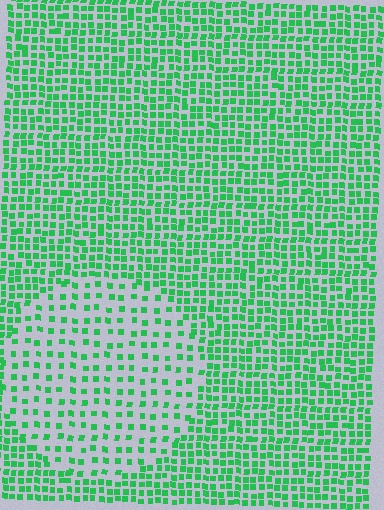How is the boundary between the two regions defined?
The boundary is defined by a change in element density (approximately 2.1x ratio). All elements are the same color, size, and shape.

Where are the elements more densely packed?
The elements are more densely packed outside the circle boundary.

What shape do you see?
I see a circle.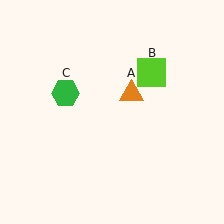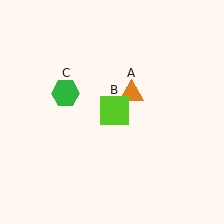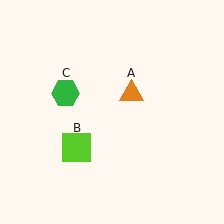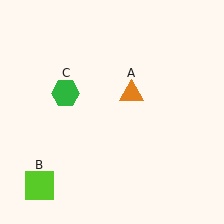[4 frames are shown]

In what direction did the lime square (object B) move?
The lime square (object B) moved down and to the left.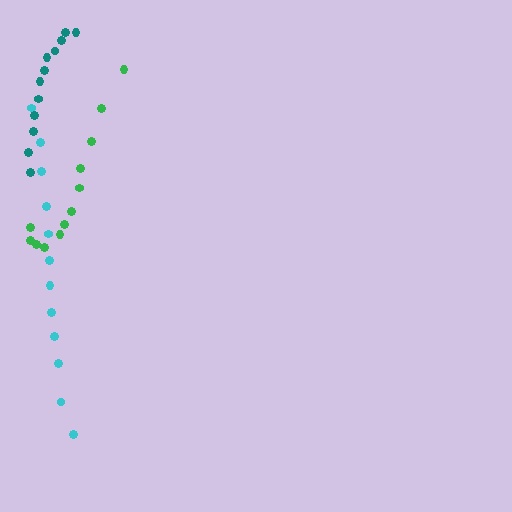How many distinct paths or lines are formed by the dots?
There are 3 distinct paths.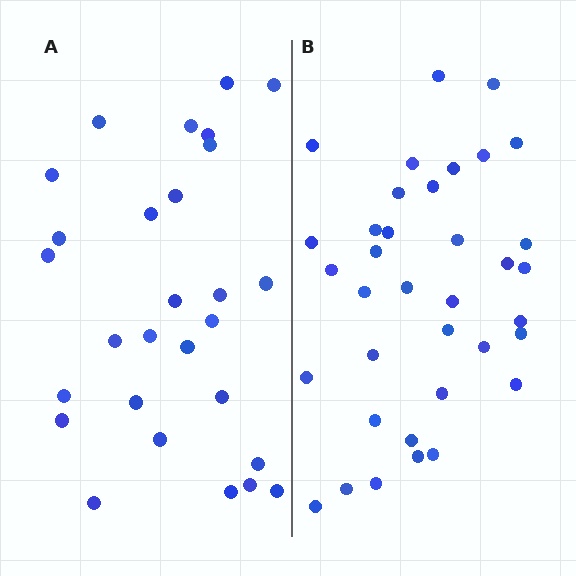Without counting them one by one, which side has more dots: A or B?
Region B (the right region) has more dots.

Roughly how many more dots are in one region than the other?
Region B has roughly 8 or so more dots than region A.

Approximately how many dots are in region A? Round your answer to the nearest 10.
About 30 dots. (The exact count is 28, which rounds to 30.)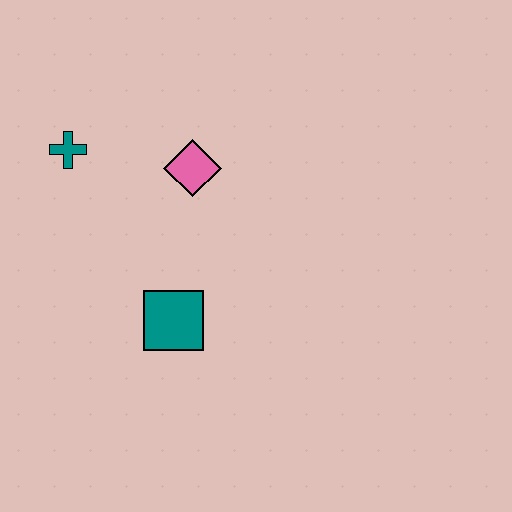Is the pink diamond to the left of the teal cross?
No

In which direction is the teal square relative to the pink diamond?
The teal square is below the pink diamond.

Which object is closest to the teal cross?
The pink diamond is closest to the teal cross.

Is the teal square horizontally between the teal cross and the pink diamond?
Yes